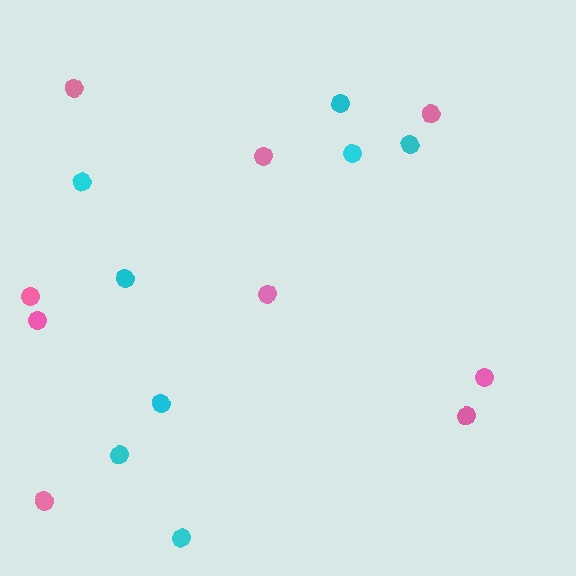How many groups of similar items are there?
There are 2 groups: one group of cyan circles (8) and one group of pink circles (9).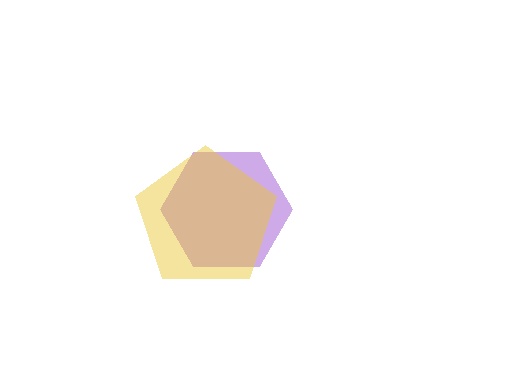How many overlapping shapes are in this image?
There are 2 overlapping shapes in the image.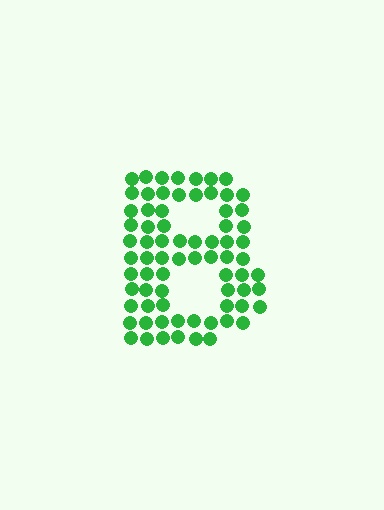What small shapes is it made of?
It is made of small circles.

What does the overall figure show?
The overall figure shows the letter B.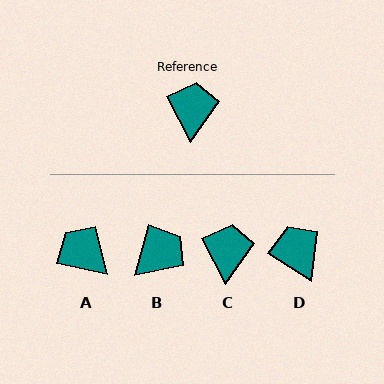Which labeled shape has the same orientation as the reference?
C.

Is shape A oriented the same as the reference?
No, it is off by about 50 degrees.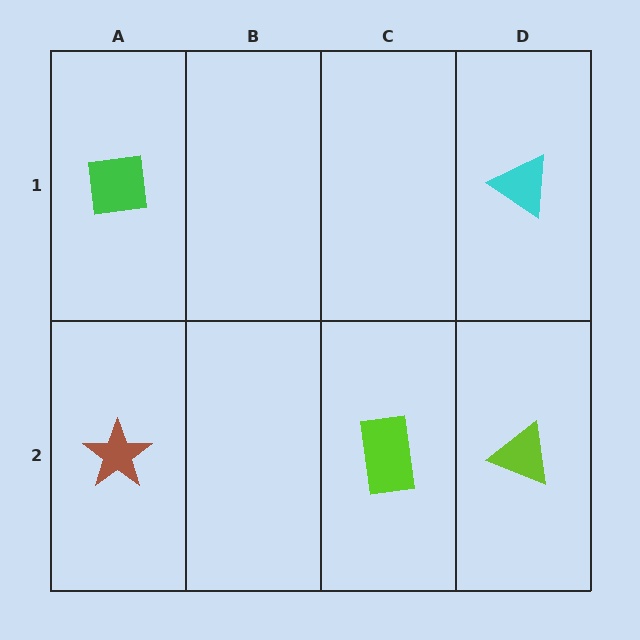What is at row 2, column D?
A lime triangle.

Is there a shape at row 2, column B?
No, that cell is empty.